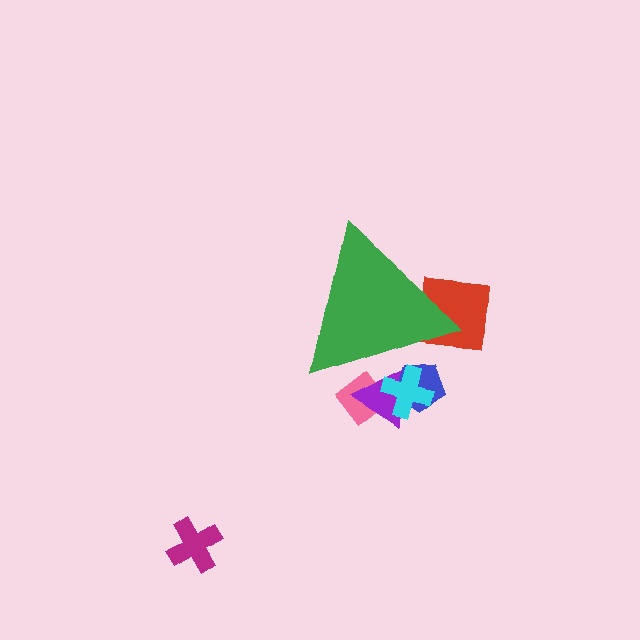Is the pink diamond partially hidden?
Yes, the pink diamond is partially hidden behind the green triangle.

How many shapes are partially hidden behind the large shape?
5 shapes are partially hidden.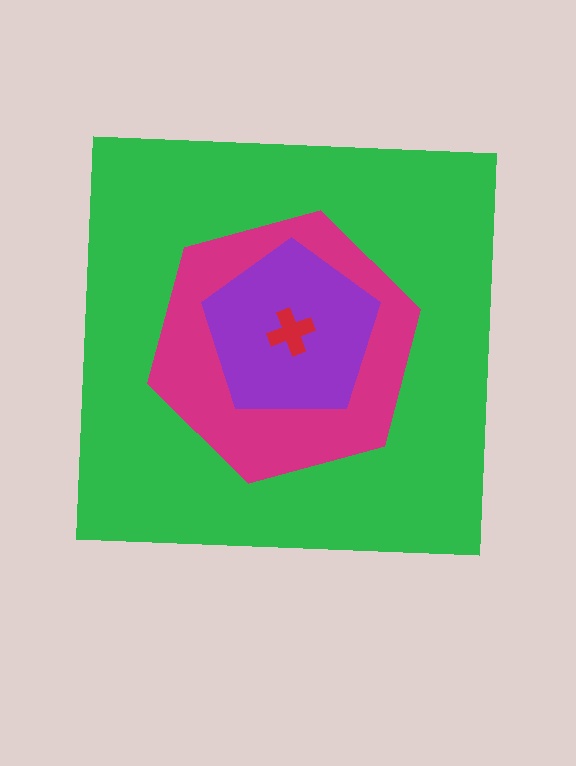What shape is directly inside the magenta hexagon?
The purple pentagon.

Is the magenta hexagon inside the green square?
Yes.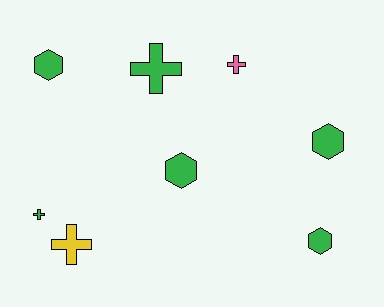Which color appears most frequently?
Green, with 6 objects.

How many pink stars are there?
There are no pink stars.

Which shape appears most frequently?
Hexagon, with 4 objects.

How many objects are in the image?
There are 8 objects.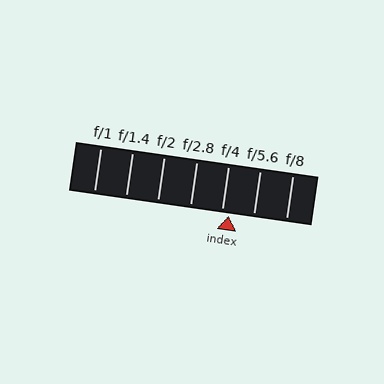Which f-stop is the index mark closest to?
The index mark is closest to f/4.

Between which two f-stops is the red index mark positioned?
The index mark is between f/4 and f/5.6.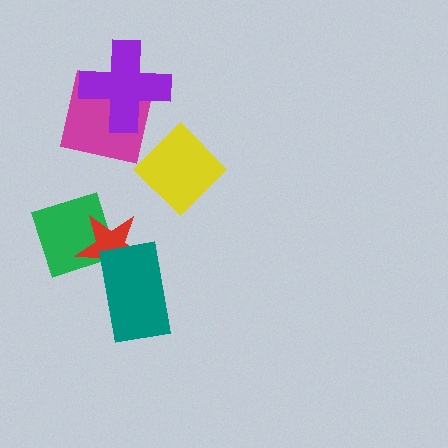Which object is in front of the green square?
The red star is in front of the green square.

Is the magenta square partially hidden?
Yes, it is partially covered by another shape.